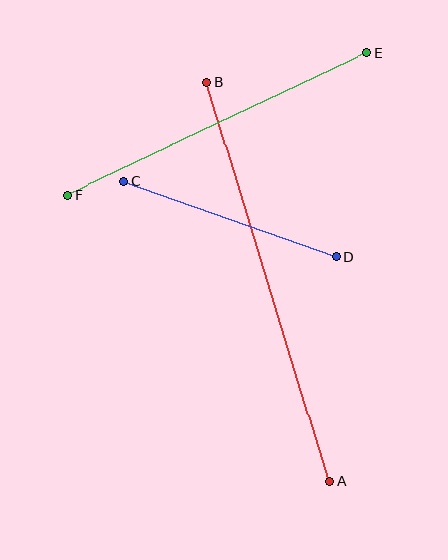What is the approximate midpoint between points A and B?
The midpoint is at approximately (268, 282) pixels.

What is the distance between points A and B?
The distance is approximately 417 pixels.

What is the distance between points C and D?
The distance is approximately 225 pixels.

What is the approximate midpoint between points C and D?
The midpoint is at approximately (230, 219) pixels.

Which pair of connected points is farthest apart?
Points A and B are farthest apart.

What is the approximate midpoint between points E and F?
The midpoint is at approximately (217, 124) pixels.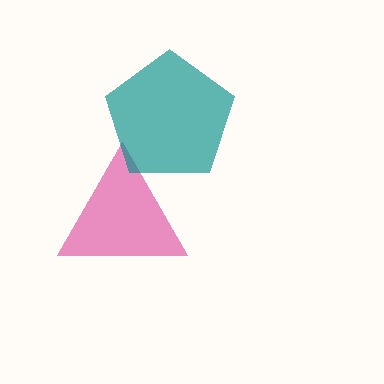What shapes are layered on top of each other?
The layered shapes are: a magenta triangle, a teal pentagon.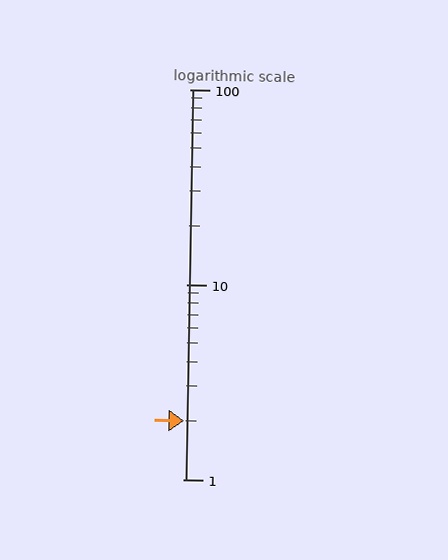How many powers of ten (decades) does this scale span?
The scale spans 2 decades, from 1 to 100.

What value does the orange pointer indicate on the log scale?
The pointer indicates approximately 2.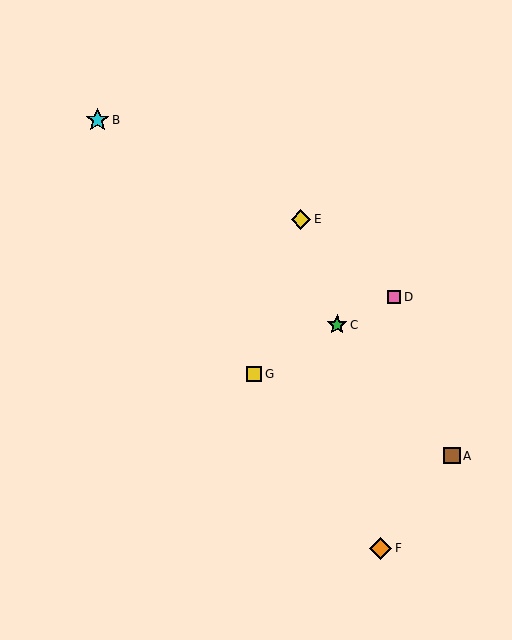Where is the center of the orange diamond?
The center of the orange diamond is at (381, 548).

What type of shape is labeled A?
Shape A is a brown square.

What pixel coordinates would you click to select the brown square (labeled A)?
Click at (452, 456) to select the brown square A.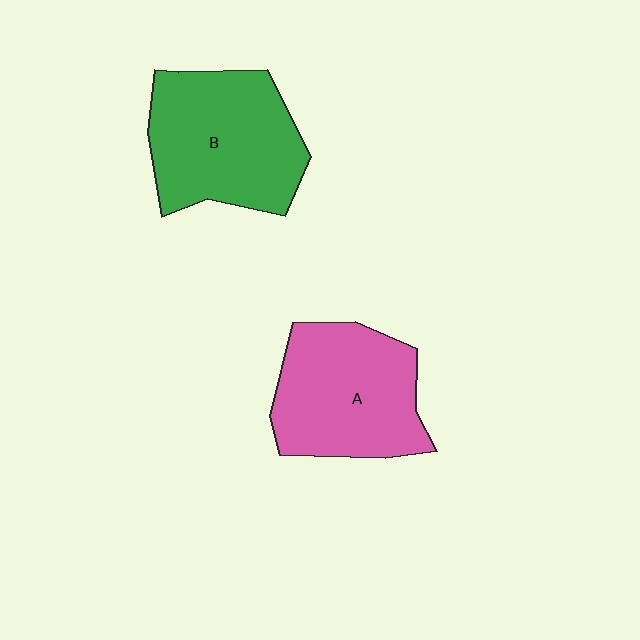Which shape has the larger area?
Shape B (green).